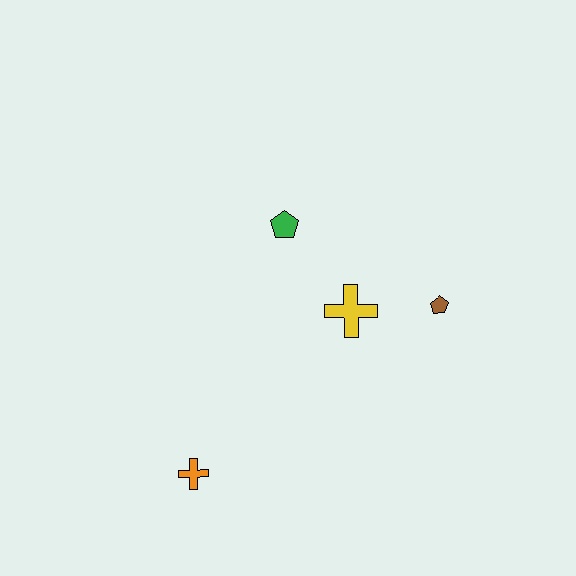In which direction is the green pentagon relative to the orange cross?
The green pentagon is above the orange cross.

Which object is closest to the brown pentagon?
The yellow cross is closest to the brown pentagon.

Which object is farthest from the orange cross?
The brown pentagon is farthest from the orange cross.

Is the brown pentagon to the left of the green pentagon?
No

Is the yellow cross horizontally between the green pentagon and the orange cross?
No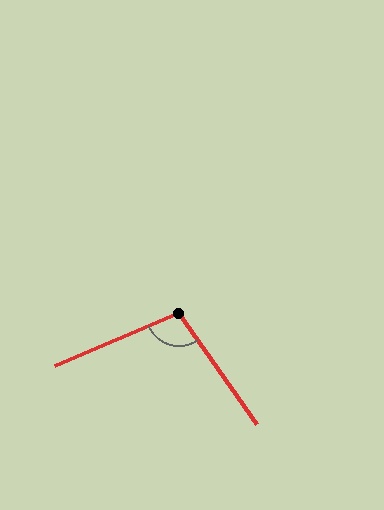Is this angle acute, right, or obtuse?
It is obtuse.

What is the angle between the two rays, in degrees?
Approximately 101 degrees.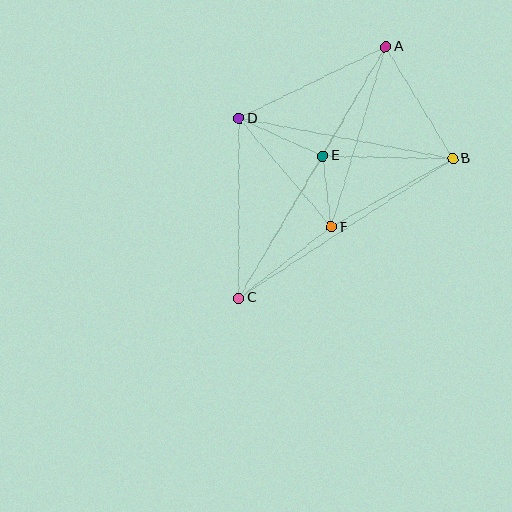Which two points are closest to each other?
Points E and F are closest to each other.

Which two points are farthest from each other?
Points A and C are farthest from each other.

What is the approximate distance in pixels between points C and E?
The distance between C and E is approximately 165 pixels.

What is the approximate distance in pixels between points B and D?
The distance between B and D is approximately 217 pixels.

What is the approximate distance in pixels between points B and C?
The distance between B and C is approximately 255 pixels.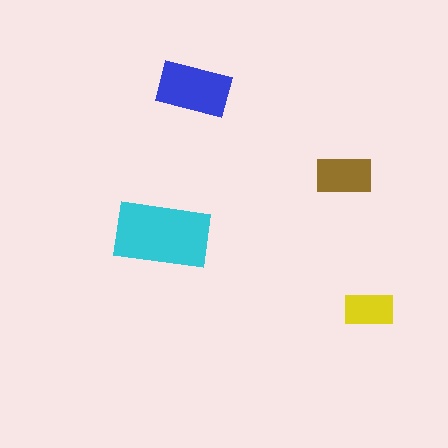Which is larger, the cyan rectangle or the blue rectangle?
The cyan one.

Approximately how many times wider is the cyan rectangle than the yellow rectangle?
About 2 times wider.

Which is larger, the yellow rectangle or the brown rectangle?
The brown one.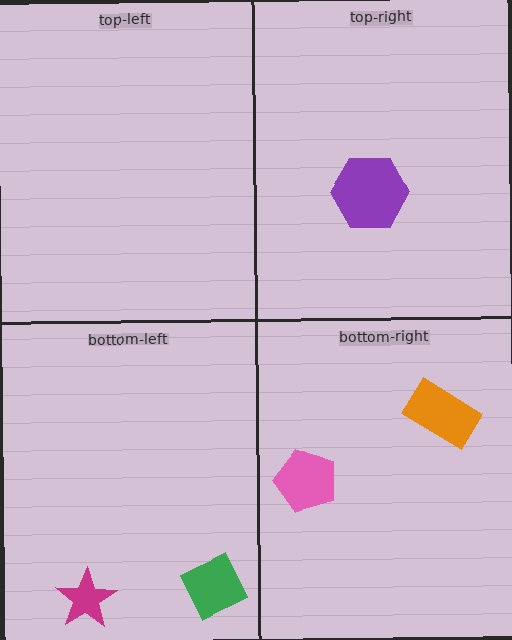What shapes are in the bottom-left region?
The magenta star, the green diamond.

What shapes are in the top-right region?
The purple hexagon.